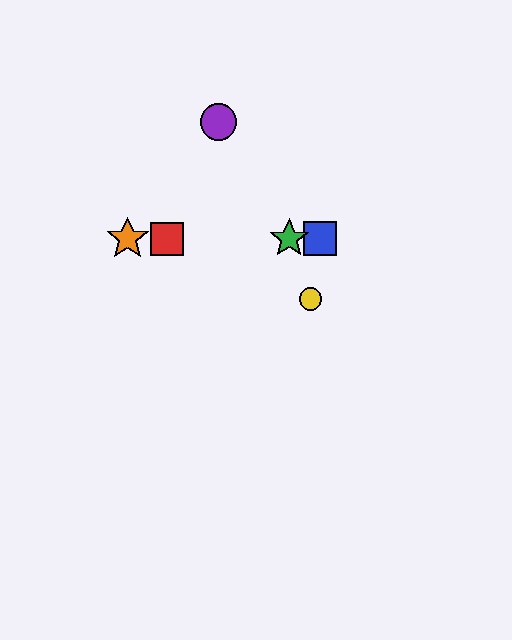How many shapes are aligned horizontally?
4 shapes (the red square, the blue square, the green star, the orange star) are aligned horizontally.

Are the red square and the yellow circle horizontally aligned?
No, the red square is at y≈239 and the yellow circle is at y≈299.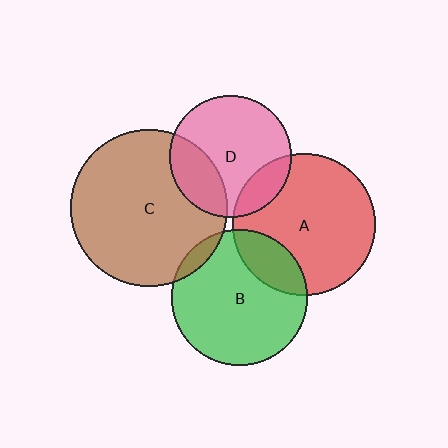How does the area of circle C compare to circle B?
Approximately 1.3 times.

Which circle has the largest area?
Circle C (brown).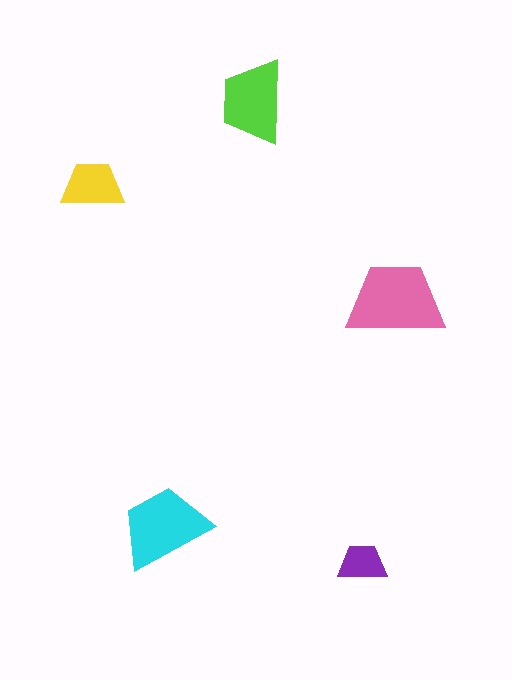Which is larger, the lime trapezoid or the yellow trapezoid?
The lime one.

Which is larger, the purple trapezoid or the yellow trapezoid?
The yellow one.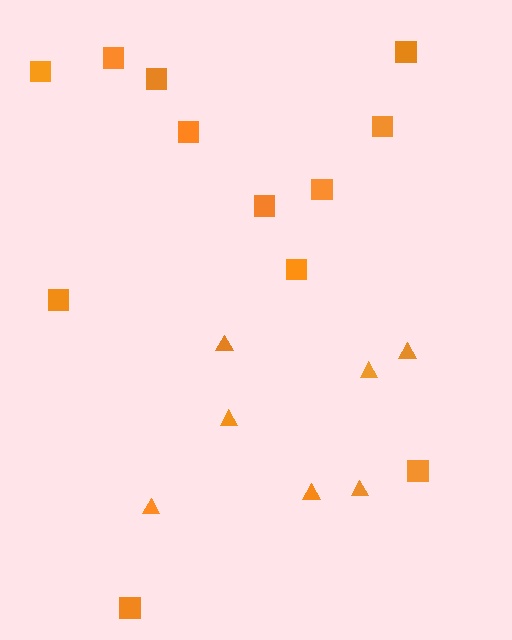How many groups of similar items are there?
There are 2 groups: one group of squares (12) and one group of triangles (7).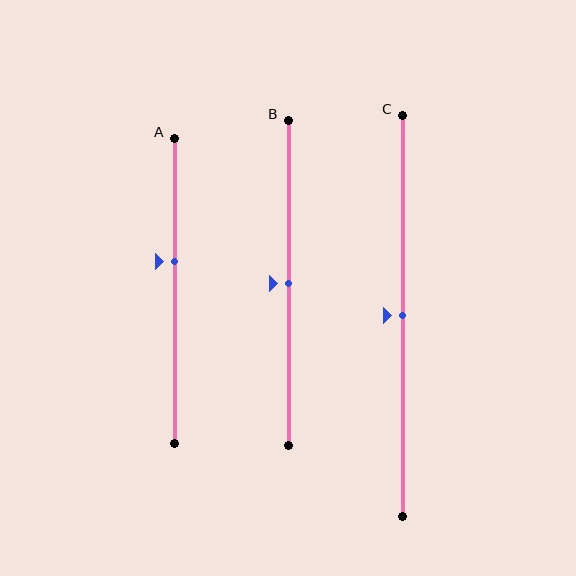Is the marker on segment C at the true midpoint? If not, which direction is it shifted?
Yes, the marker on segment C is at the true midpoint.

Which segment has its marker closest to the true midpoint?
Segment B has its marker closest to the true midpoint.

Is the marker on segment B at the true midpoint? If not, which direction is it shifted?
Yes, the marker on segment B is at the true midpoint.